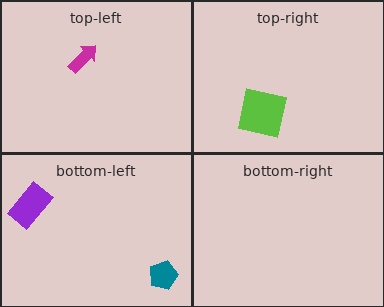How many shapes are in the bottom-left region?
2.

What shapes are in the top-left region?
The magenta arrow.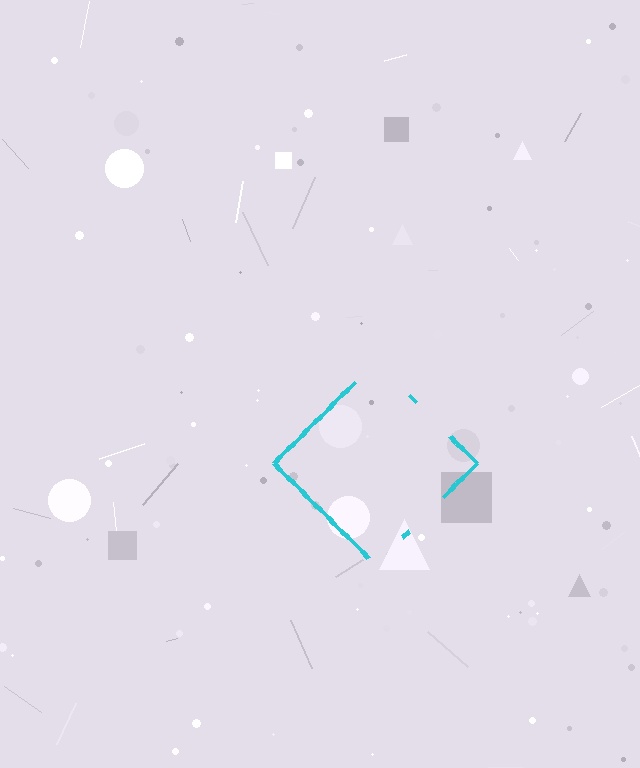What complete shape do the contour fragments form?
The contour fragments form a diamond.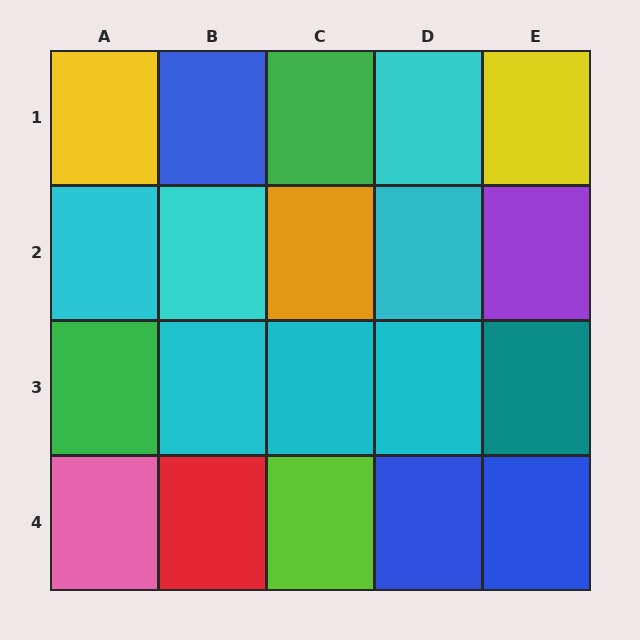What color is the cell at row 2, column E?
Purple.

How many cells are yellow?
2 cells are yellow.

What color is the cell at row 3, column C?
Cyan.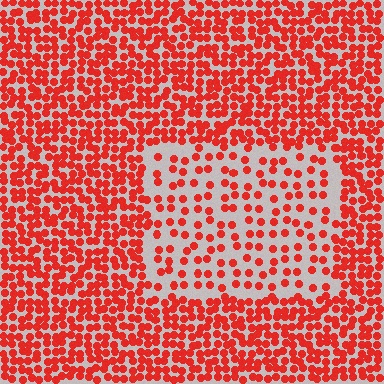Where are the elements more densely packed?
The elements are more densely packed outside the rectangle boundary.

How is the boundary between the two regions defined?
The boundary is defined by a change in element density (approximately 2.2x ratio). All elements are the same color, size, and shape.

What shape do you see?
I see a rectangle.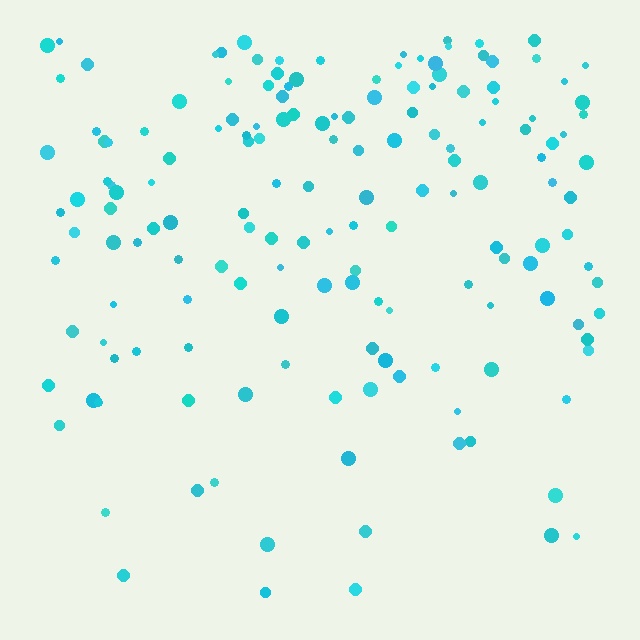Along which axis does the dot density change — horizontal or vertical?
Vertical.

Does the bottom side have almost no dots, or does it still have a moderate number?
Still a moderate number, just noticeably fewer than the top.